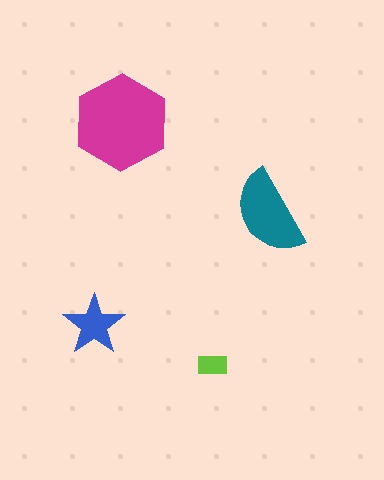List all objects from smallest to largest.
The lime rectangle, the blue star, the teal semicircle, the magenta hexagon.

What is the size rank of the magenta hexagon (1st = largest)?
1st.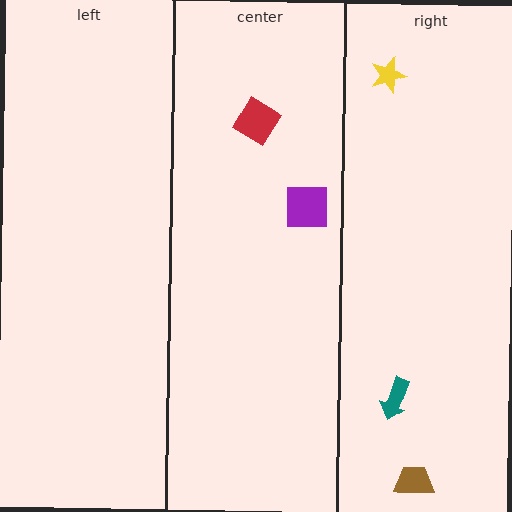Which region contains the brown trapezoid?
The right region.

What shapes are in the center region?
The red diamond, the purple square.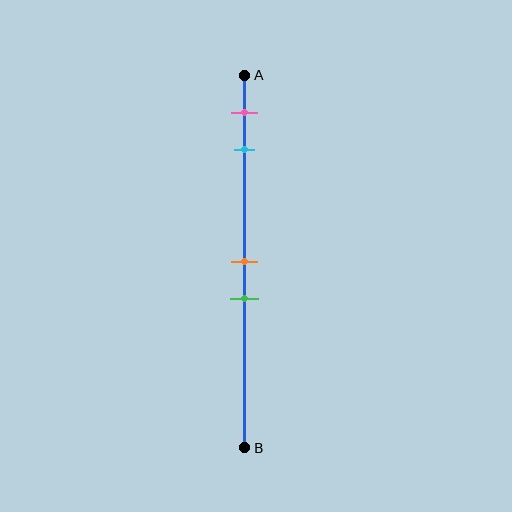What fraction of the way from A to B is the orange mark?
The orange mark is approximately 50% (0.5) of the way from A to B.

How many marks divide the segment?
There are 4 marks dividing the segment.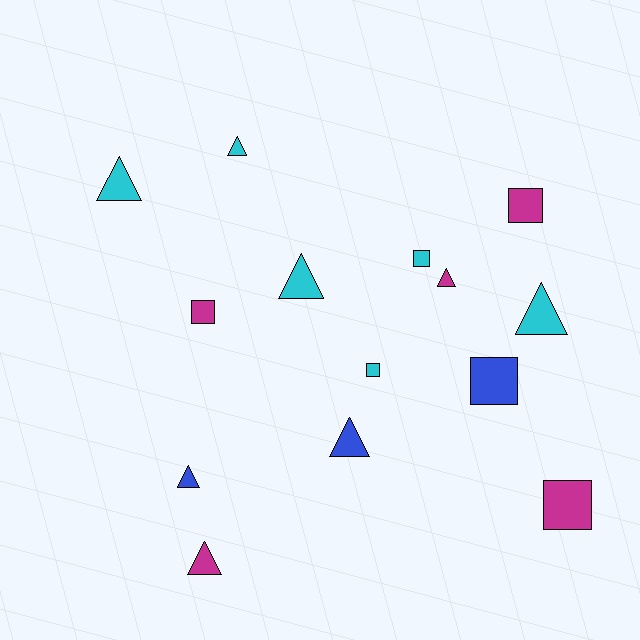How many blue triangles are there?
There are 2 blue triangles.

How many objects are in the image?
There are 14 objects.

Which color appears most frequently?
Cyan, with 6 objects.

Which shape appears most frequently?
Triangle, with 8 objects.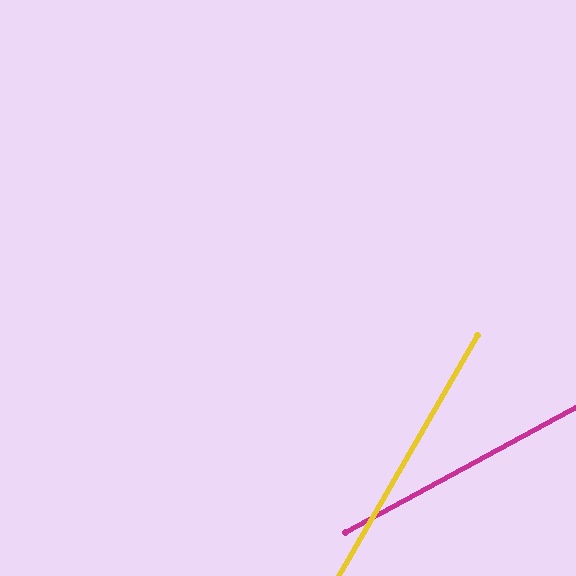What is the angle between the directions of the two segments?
Approximately 32 degrees.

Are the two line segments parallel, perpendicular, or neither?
Neither parallel nor perpendicular — they differ by about 32°.